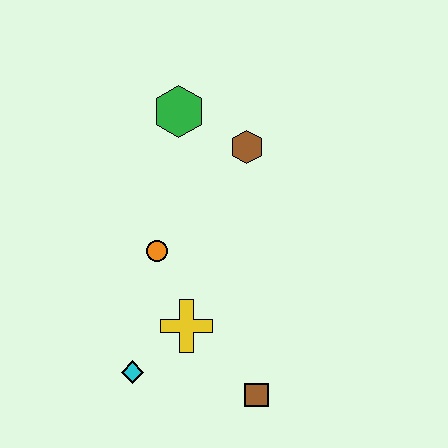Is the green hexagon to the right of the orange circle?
Yes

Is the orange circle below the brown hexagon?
Yes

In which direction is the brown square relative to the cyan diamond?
The brown square is to the right of the cyan diamond.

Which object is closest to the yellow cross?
The cyan diamond is closest to the yellow cross.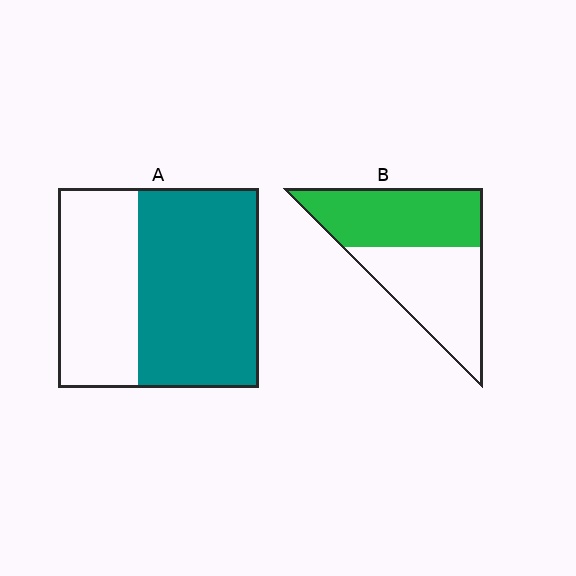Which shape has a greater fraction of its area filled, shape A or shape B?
Shape A.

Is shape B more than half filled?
Roughly half.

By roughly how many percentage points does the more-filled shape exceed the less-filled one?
By roughly 10 percentage points (A over B).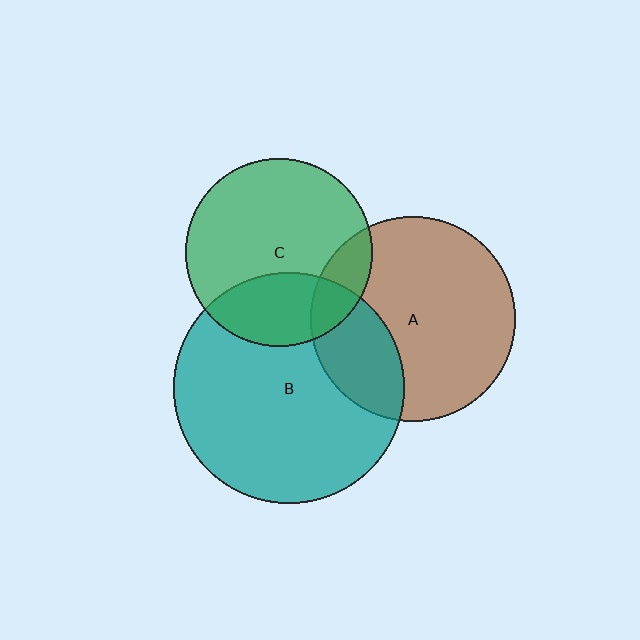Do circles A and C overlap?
Yes.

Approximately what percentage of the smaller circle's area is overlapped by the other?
Approximately 15%.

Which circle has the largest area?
Circle B (teal).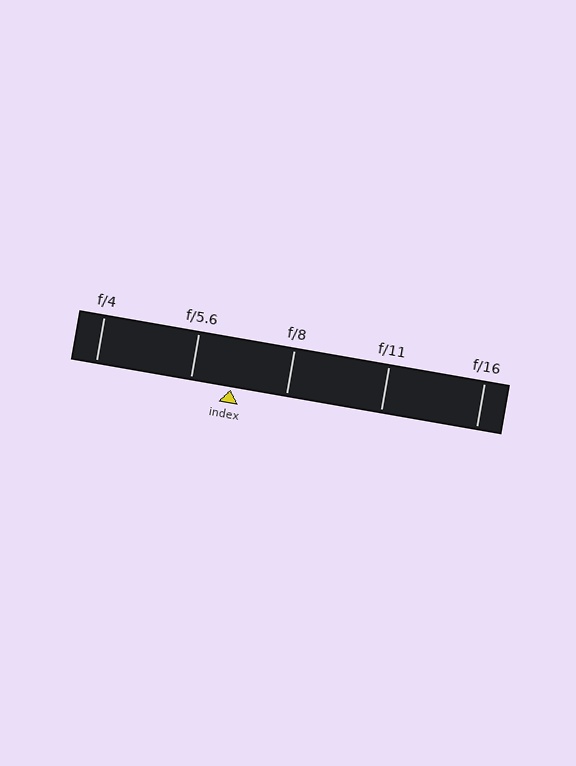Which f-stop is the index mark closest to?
The index mark is closest to f/5.6.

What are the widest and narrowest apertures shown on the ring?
The widest aperture shown is f/4 and the narrowest is f/16.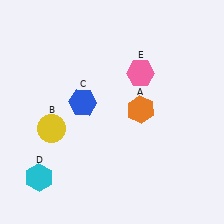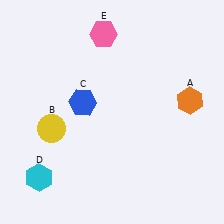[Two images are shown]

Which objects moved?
The objects that moved are: the orange hexagon (A), the pink hexagon (E).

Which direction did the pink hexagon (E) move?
The pink hexagon (E) moved up.